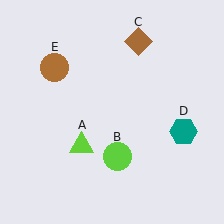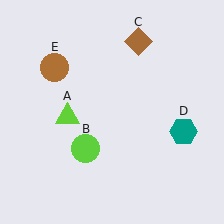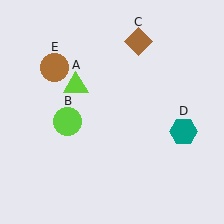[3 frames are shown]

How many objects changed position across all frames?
2 objects changed position: lime triangle (object A), lime circle (object B).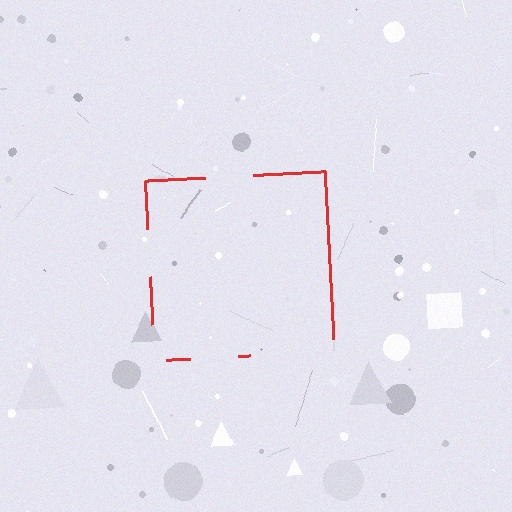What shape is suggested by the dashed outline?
The dashed outline suggests a square.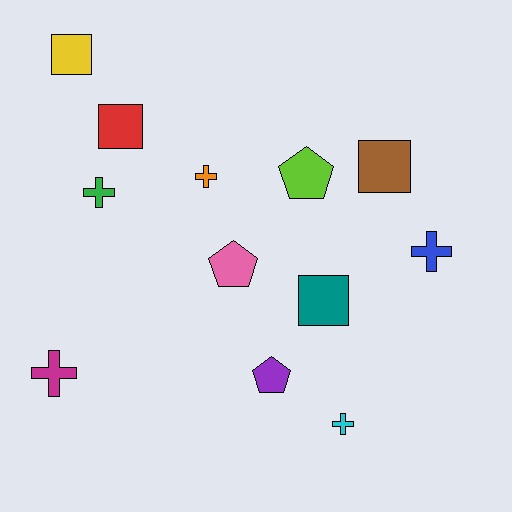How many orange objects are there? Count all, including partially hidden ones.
There is 1 orange object.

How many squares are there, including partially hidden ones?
There are 4 squares.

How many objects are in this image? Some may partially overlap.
There are 12 objects.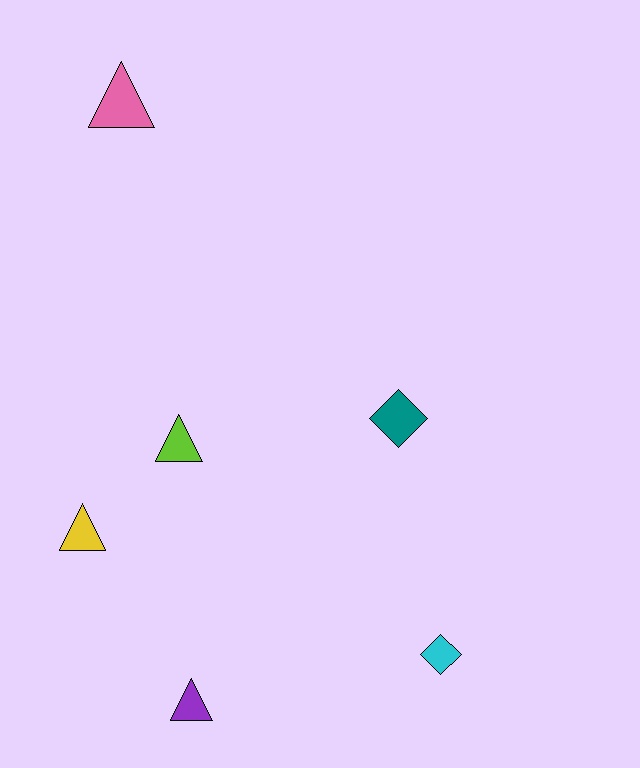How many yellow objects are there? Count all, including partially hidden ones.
There is 1 yellow object.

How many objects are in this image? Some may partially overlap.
There are 6 objects.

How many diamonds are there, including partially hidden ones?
There are 2 diamonds.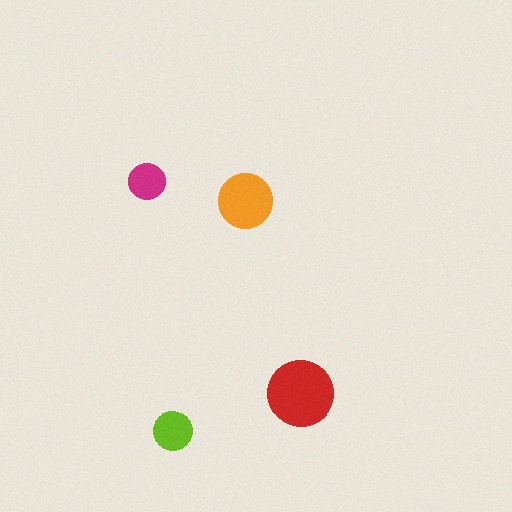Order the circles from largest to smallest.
the red one, the orange one, the lime one, the magenta one.